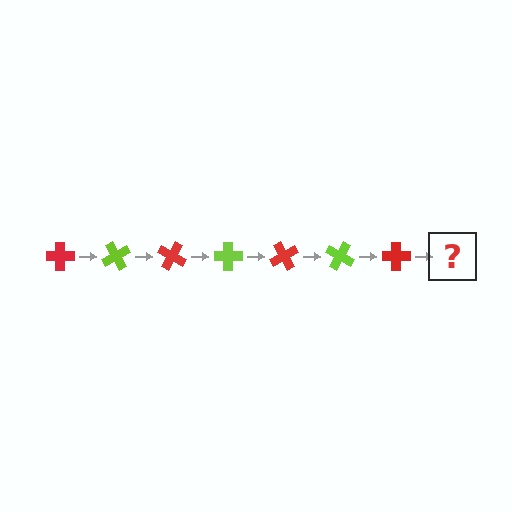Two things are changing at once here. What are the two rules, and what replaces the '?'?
The two rules are that it rotates 60 degrees each step and the color cycles through red and lime. The '?' should be a lime cross, rotated 420 degrees from the start.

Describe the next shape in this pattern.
It should be a lime cross, rotated 420 degrees from the start.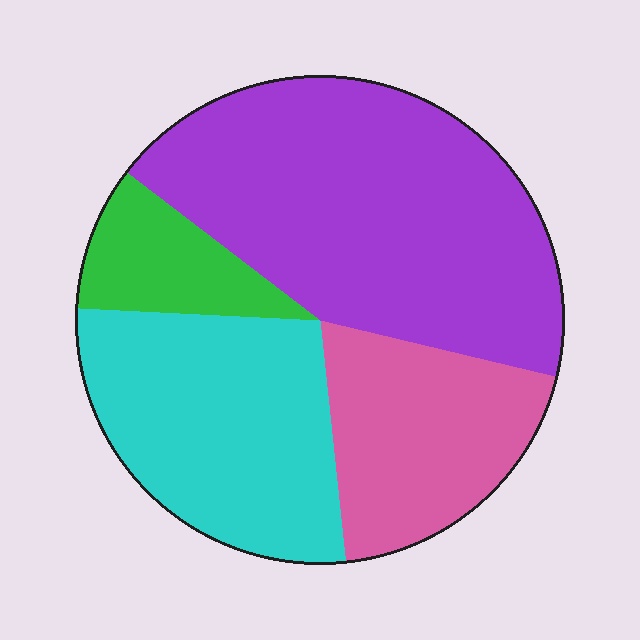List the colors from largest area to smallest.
From largest to smallest: purple, cyan, pink, green.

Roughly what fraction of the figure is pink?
Pink takes up about one fifth (1/5) of the figure.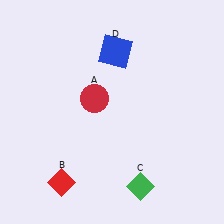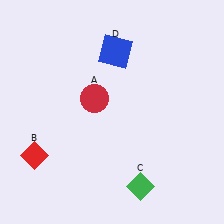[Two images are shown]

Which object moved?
The red diamond (B) moved left.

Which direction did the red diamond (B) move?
The red diamond (B) moved left.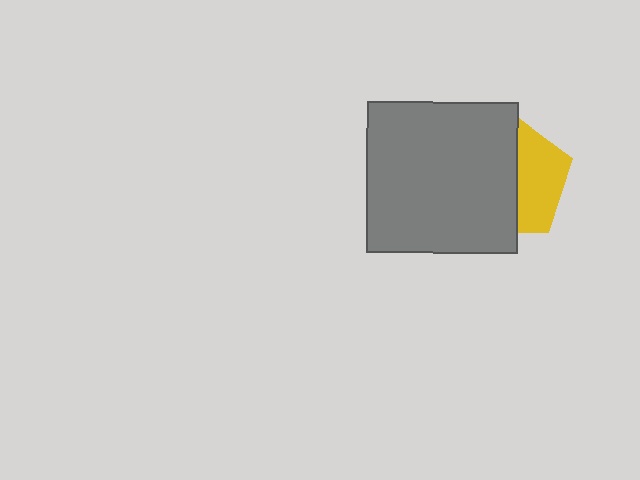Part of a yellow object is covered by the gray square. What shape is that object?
It is a pentagon.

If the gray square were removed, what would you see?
You would see the complete yellow pentagon.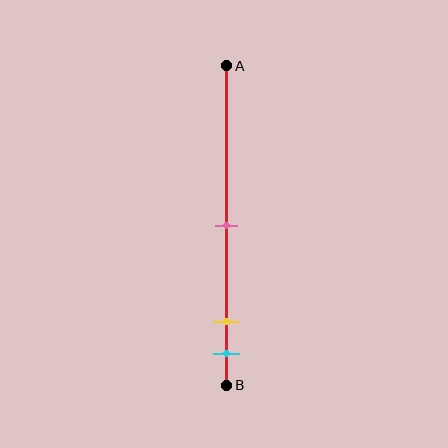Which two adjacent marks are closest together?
The yellow and cyan marks are the closest adjacent pair.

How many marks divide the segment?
There are 3 marks dividing the segment.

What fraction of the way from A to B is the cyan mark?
The cyan mark is approximately 90% (0.9) of the way from A to B.